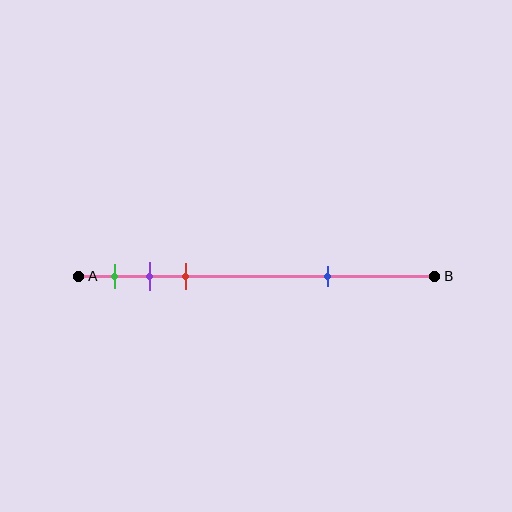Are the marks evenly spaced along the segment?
No, the marks are not evenly spaced.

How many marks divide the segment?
There are 4 marks dividing the segment.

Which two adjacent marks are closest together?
The purple and red marks are the closest adjacent pair.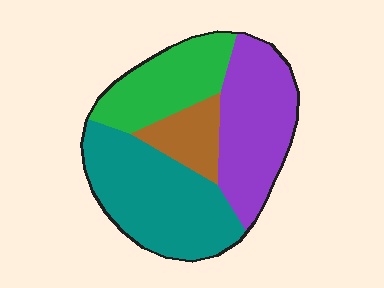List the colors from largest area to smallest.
From largest to smallest: teal, purple, green, brown.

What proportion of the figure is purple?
Purple takes up between a quarter and a half of the figure.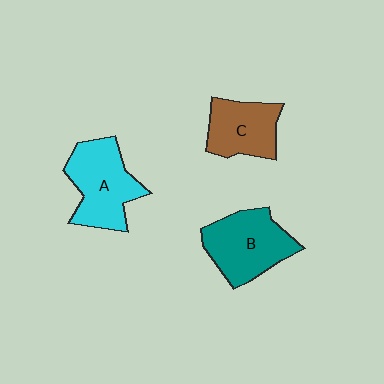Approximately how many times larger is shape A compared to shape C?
Approximately 1.3 times.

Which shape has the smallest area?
Shape C (brown).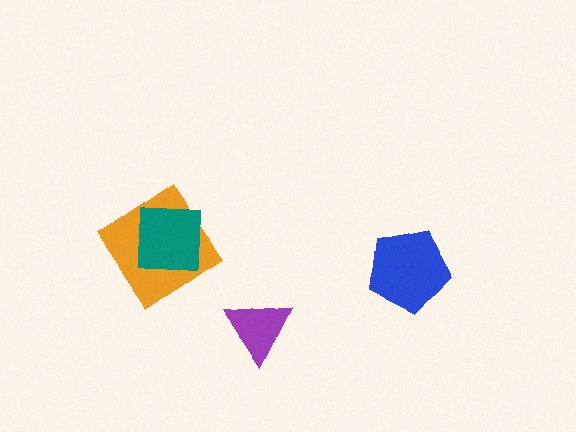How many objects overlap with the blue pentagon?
0 objects overlap with the blue pentagon.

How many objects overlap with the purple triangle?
0 objects overlap with the purple triangle.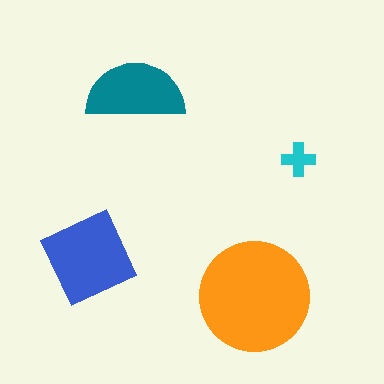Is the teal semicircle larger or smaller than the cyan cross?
Larger.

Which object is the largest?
The orange circle.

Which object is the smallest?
The cyan cross.